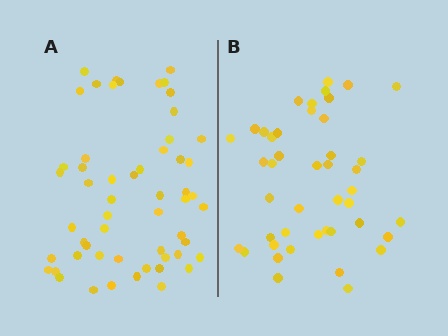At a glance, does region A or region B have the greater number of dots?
Region A (the left region) has more dots.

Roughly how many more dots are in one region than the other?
Region A has roughly 12 or so more dots than region B.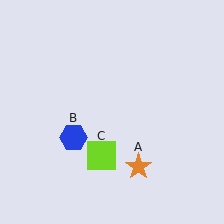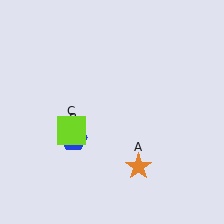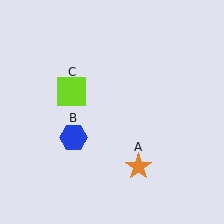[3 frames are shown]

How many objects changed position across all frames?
1 object changed position: lime square (object C).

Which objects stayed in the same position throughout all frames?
Orange star (object A) and blue hexagon (object B) remained stationary.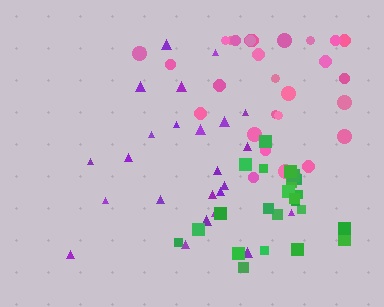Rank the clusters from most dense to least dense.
green, purple, pink.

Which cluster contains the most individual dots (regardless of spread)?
Pink (29).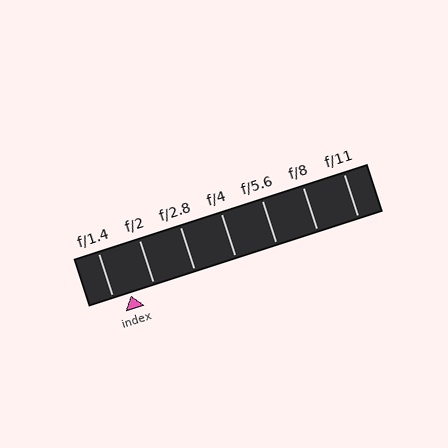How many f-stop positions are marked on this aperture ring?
There are 7 f-stop positions marked.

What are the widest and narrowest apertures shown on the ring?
The widest aperture shown is f/1.4 and the narrowest is f/11.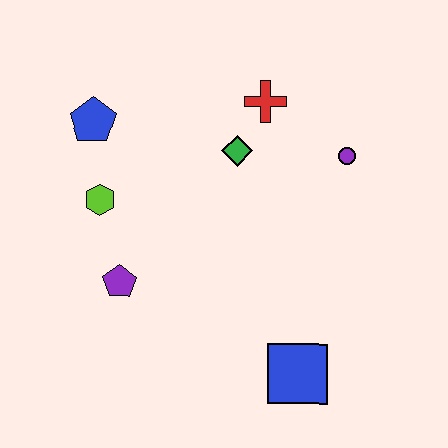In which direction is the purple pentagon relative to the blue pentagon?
The purple pentagon is below the blue pentagon.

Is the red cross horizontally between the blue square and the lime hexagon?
Yes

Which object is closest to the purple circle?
The red cross is closest to the purple circle.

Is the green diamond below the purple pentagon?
No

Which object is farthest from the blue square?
The blue pentagon is farthest from the blue square.